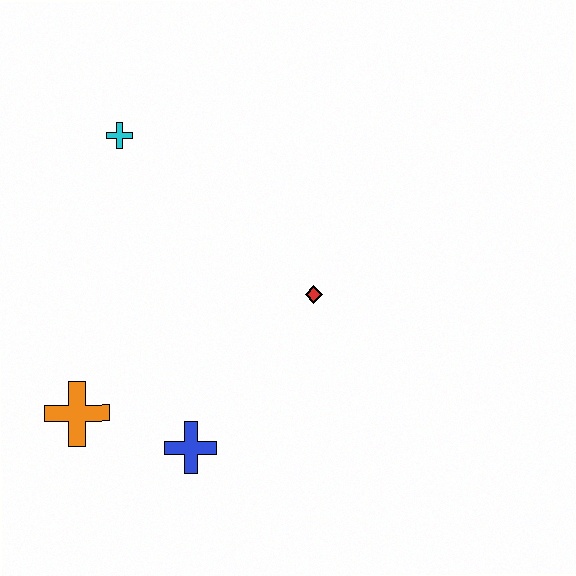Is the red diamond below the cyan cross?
Yes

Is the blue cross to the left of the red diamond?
Yes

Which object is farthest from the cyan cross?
The blue cross is farthest from the cyan cross.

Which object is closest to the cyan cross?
The red diamond is closest to the cyan cross.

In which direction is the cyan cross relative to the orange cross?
The cyan cross is above the orange cross.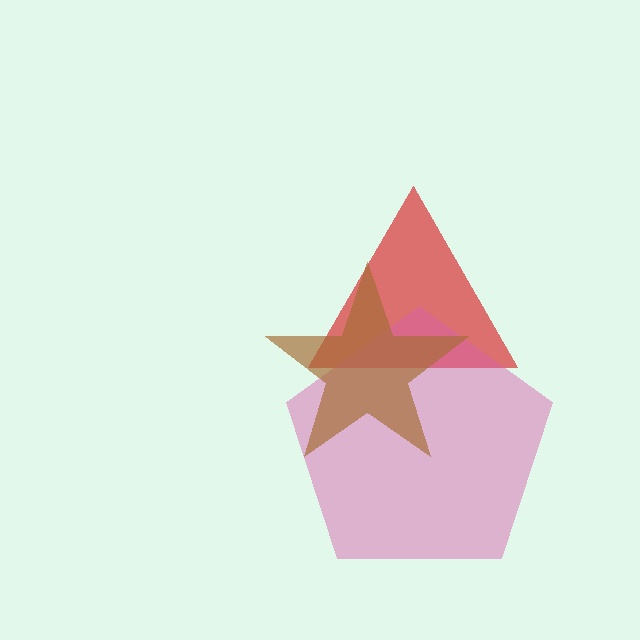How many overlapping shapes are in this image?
There are 3 overlapping shapes in the image.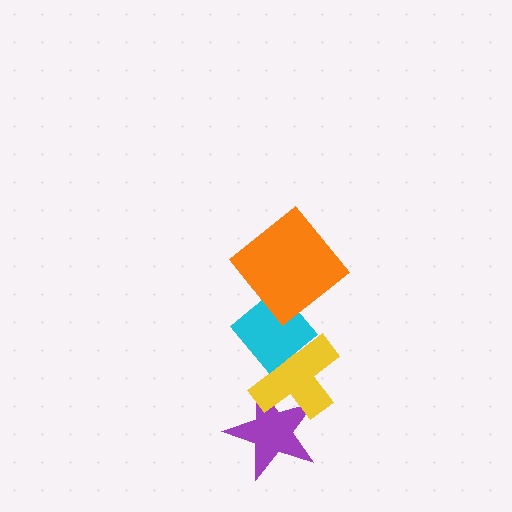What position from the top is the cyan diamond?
The cyan diamond is 2nd from the top.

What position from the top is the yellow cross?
The yellow cross is 3rd from the top.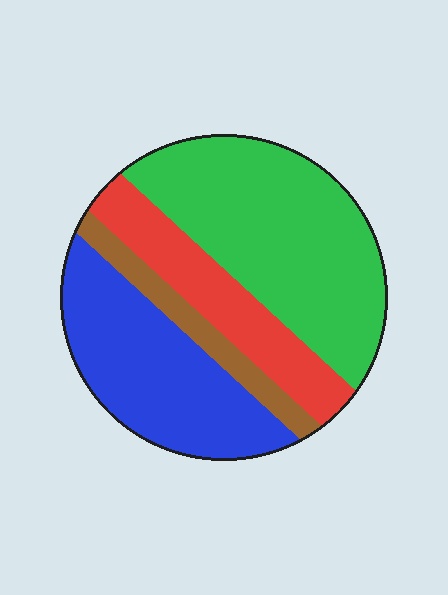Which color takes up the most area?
Green, at roughly 40%.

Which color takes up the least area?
Brown, at roughly 10%.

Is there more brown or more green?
Green.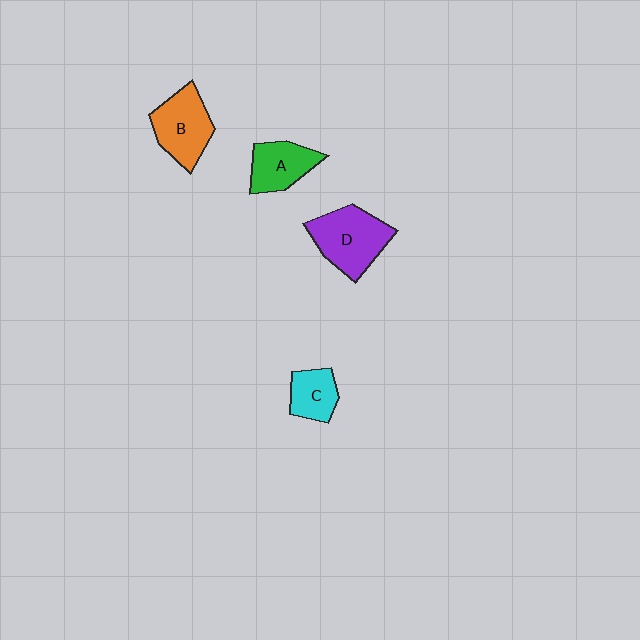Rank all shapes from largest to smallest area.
From largest to smallest: D (purple), B (orange), A (green), C (cyan).